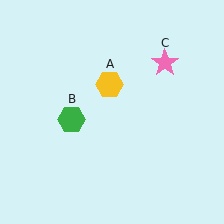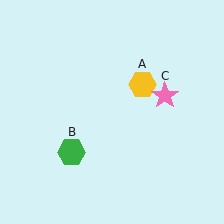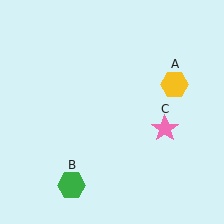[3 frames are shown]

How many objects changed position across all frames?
3 objects changed position: yellow hexagon (object A), green hexagon (object B), pink star (object C).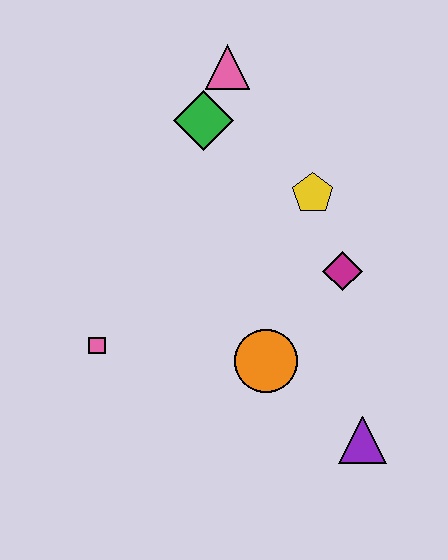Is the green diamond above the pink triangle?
No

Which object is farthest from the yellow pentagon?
The pink square is farthest from the yellow pentagon.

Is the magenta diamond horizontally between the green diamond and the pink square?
No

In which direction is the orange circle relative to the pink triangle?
The orange circle is below the pink triangle.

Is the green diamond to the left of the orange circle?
Yes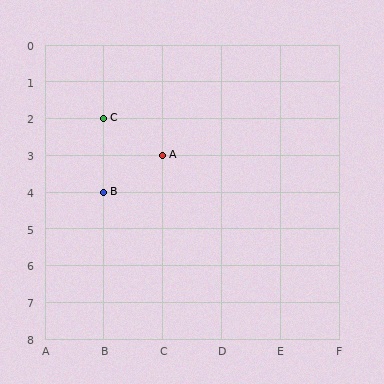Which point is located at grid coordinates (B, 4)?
Point B is at (B, 4).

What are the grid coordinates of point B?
Point B is at grid coordinates (B, 4).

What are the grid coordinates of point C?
Point C is at grid coordinates (B, 2).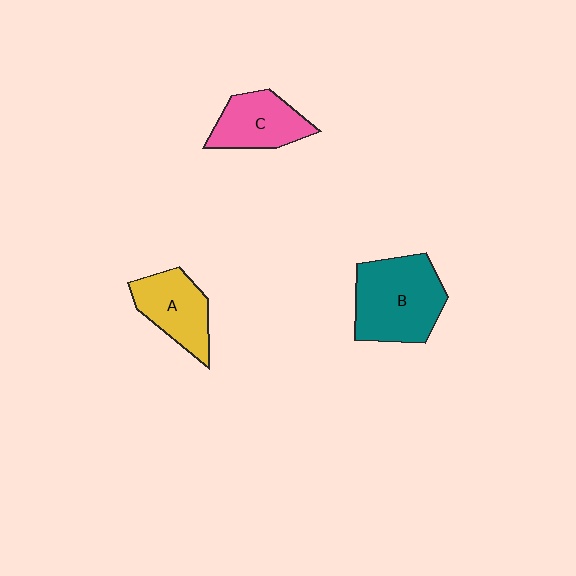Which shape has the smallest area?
Shape C (pink).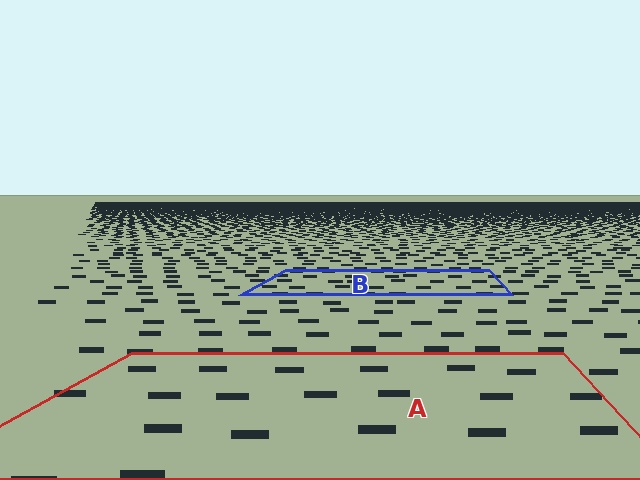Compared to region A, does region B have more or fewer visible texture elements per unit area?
Region B has more texture elements per unit area — they are packed more densely because it is farther away.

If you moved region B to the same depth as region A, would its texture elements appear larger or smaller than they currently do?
They would appear larger. At a closer depth, the same texture elements are projected at a bigger on-screen size.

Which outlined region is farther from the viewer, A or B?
Region B is farther from the viewer — the texture elements inside it appear smaller and more densely packed.